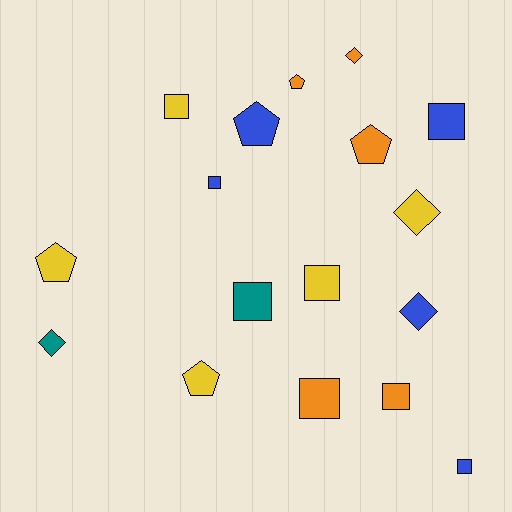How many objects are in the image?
There are 17 objects.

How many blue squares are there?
There are 3 blue squares.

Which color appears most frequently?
Orange, with 5 objects.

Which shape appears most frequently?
Square, with 8 objects.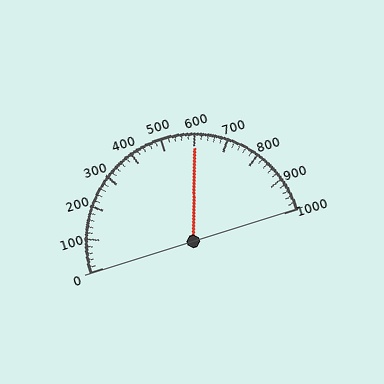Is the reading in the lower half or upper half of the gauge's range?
The reading is in the upper half of the range (0 to 1000).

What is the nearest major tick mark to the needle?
The nearest major tick mark is 600.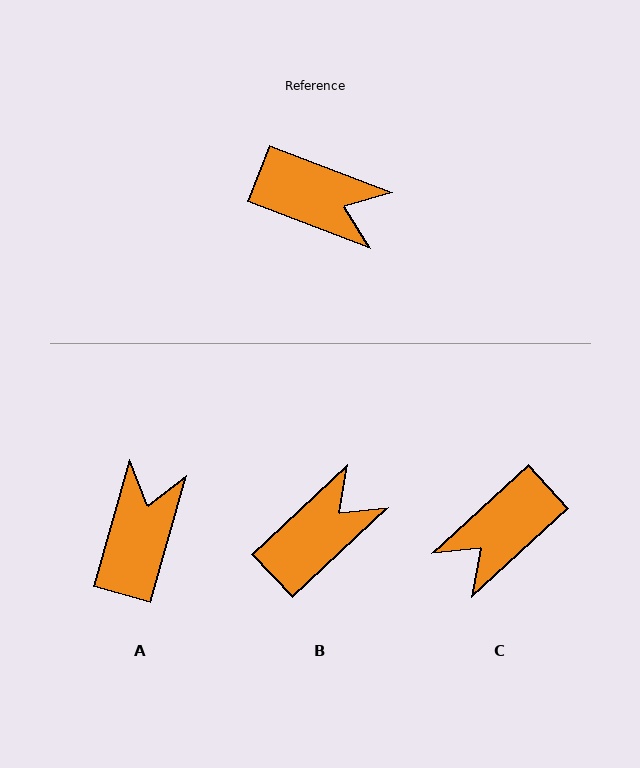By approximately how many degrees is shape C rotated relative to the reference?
Approximately 117 degrees clockwise.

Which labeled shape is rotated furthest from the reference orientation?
C, about 117 degrees away.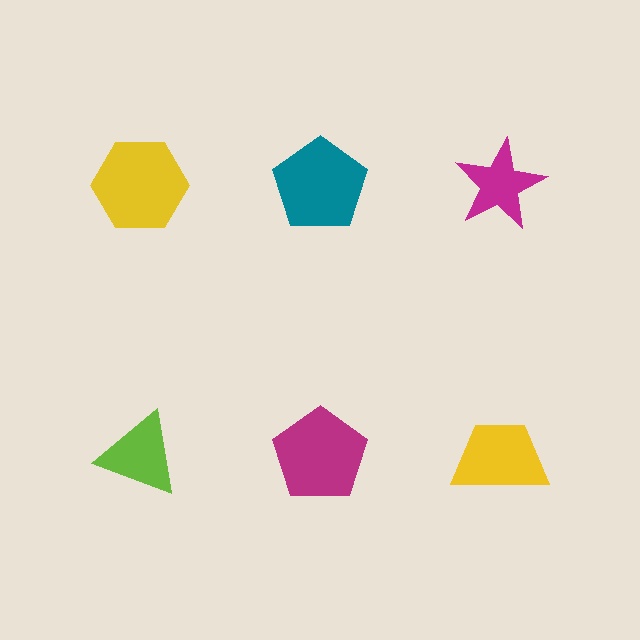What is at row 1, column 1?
A yellow hexagon.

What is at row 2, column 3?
A yellow trapezoid.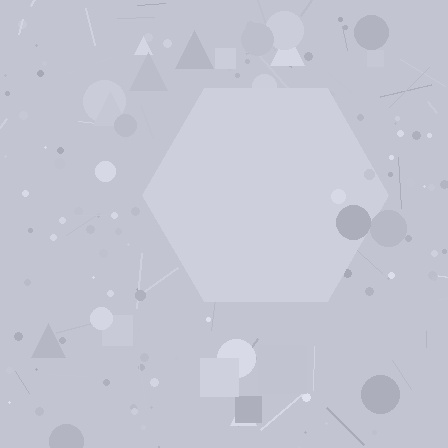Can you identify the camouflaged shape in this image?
The camouflaged shape is a hexagon.